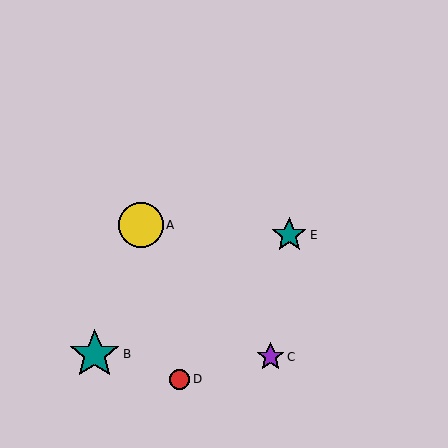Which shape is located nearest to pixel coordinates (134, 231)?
The yellow circle (labeled A) at (141, 225) is nearest to that location.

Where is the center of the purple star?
The center of the purple star is at (271, 357).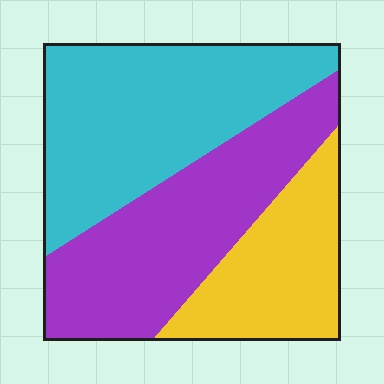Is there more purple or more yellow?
Purple.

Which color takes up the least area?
Yellow, at roughly 25%.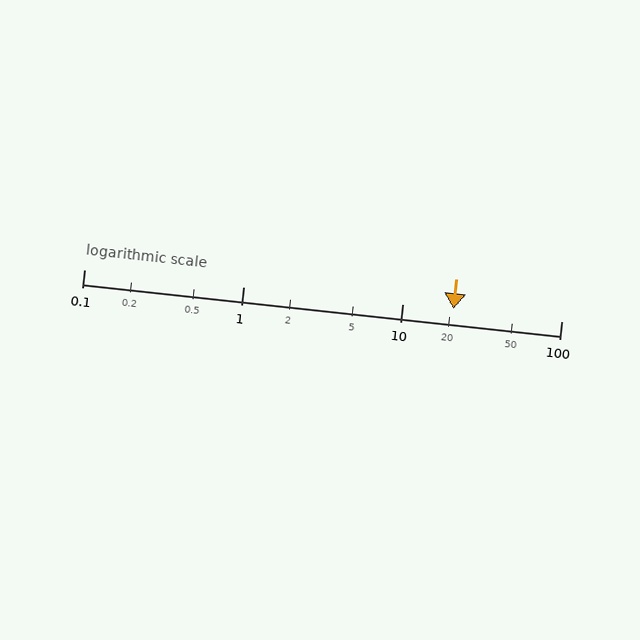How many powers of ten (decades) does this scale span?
The scale spans 3 decades, from 0.1 to 100.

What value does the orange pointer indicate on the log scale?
The pointer indicates approximately 21.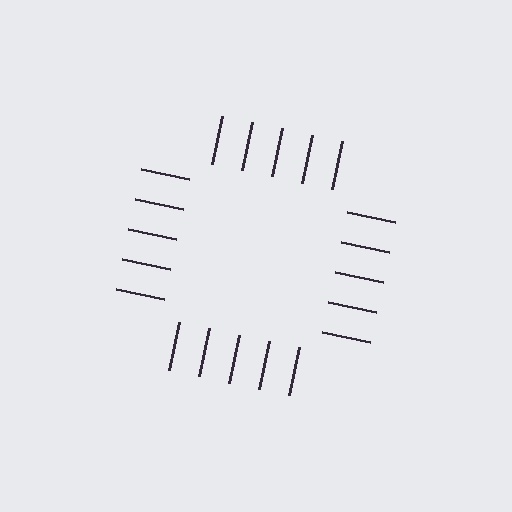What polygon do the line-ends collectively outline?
An illusory square — the line segments terminate on its edges but no continuous stroke is drawn.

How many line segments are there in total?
20 — 5 along each of the 4 edges.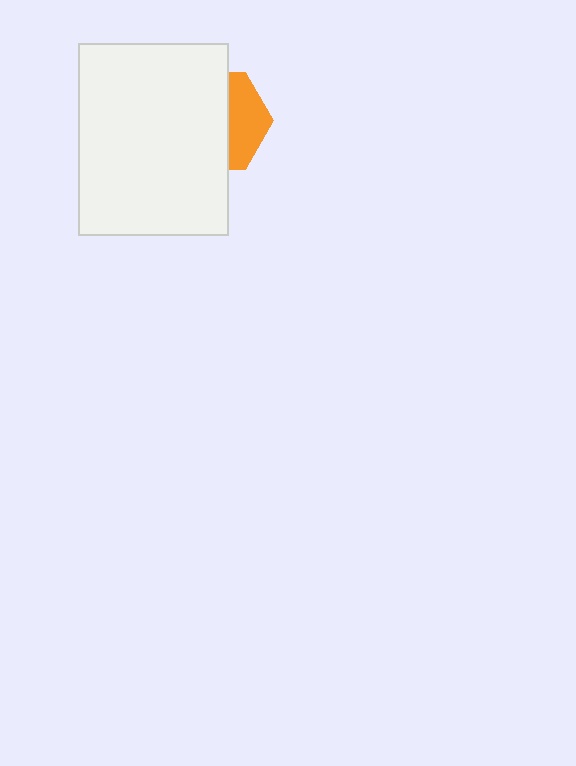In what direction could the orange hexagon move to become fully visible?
The orange hexagon could move right. That would shift it out from behind the white rectangle entirely.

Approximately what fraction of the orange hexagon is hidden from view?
Roughly 64% of the orange hexagon is hidden behind the white rectangle.